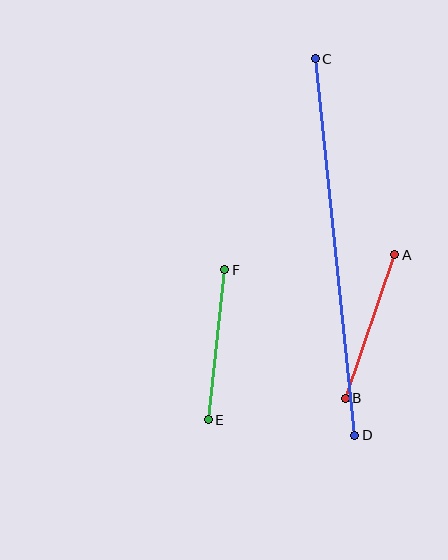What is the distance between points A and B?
The distance is approximately 152 pixels.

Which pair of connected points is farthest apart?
Points C and D are farthest apart.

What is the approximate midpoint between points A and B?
The midpoint is at approximately (370, 326) pixels.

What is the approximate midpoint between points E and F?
The midpoint is at approximately (217, 345) pixels.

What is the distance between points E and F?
The distance is approximately 151 pixels.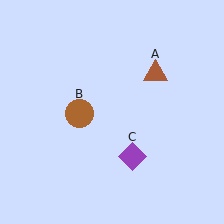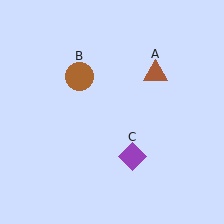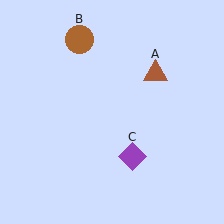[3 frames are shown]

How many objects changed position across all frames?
1 object changed position: brown circle (object B).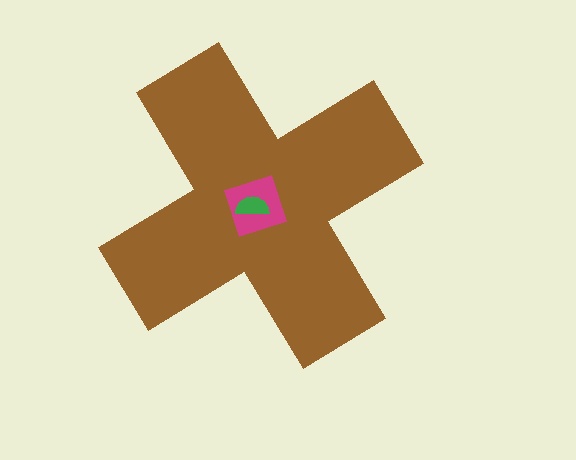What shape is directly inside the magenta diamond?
The green semicircle.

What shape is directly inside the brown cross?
The magenta diamond.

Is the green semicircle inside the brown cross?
Yes.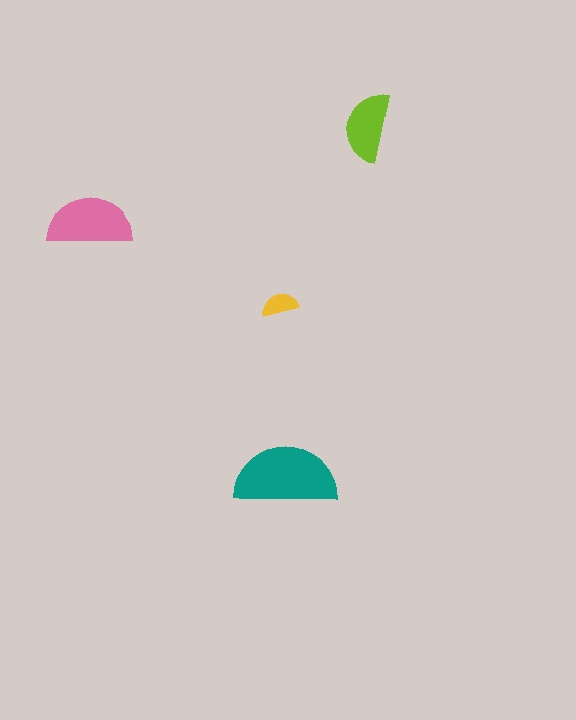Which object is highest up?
The lime semicircle is topmost.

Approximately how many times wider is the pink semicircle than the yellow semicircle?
About 2.5 times wider.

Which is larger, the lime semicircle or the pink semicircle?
The pink one.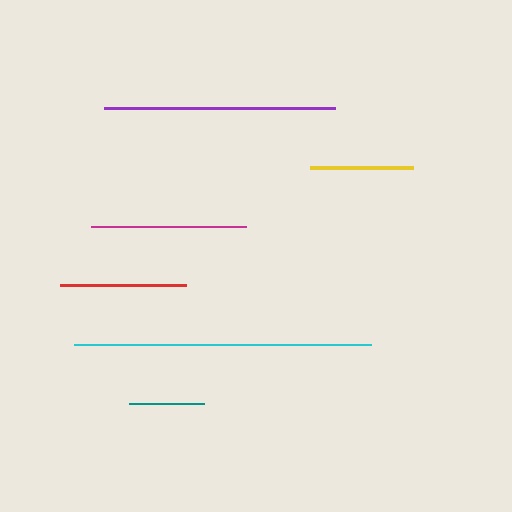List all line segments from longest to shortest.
From longest to shortest: cyan, purple, magenta, red, yellow, teal.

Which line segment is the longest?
The cyan line is the longest at approximately 297 pixels.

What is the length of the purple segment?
The purple segment is approximately 232 pixels long.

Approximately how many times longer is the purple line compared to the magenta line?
The purple line is approximately 1.5 times the length of the magenta line.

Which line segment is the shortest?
The teal line is the shortest at approximately 76 pixels.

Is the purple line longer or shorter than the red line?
The purple line is longer than the red line.